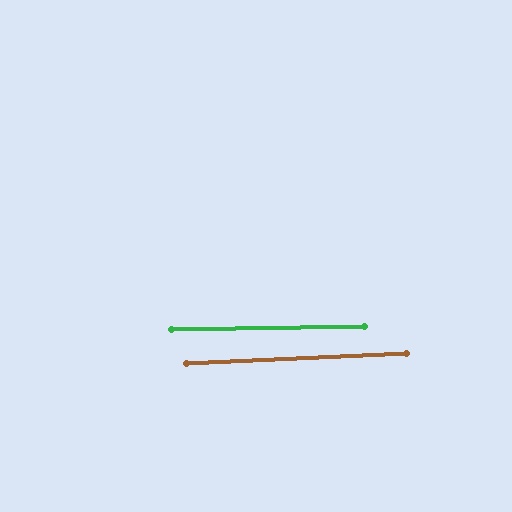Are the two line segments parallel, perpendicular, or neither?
Parallel — their directions differ by only 1.9°.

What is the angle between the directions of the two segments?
Approximately 2 degrees.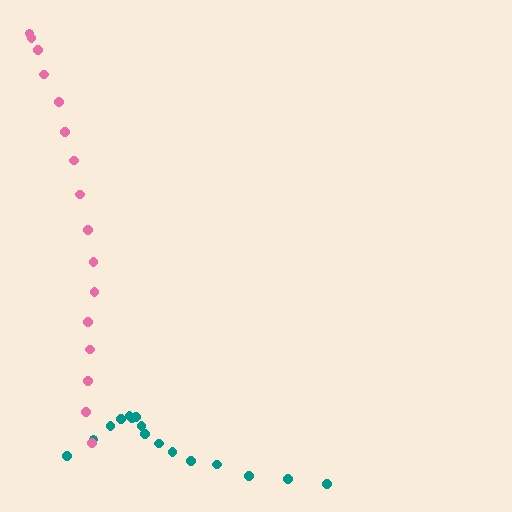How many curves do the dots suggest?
There are 2 distinct paths.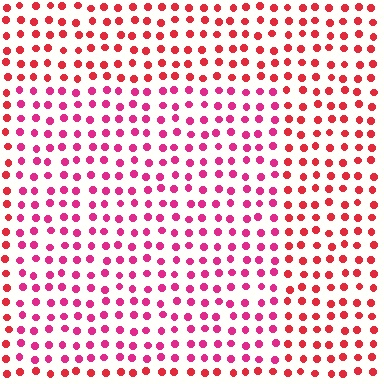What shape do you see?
I see a rectangle.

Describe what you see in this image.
The image is filled with small red elements in a uniform arrangement. A rectangle-shaped region is visible where the elements are tinted to a slightly different hue, forming a subtle color boundary.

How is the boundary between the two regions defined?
The boundary is defined purely by a slight shift in hue (about 27 degrees). Spacing, size, and orientation are identical on both sides.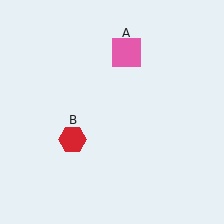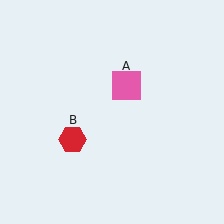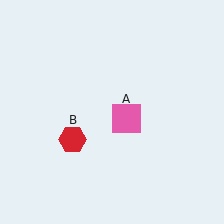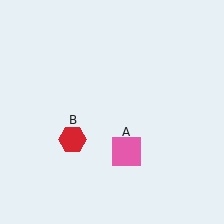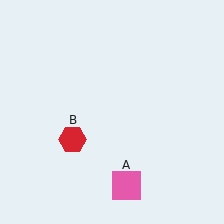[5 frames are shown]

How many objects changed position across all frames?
1 object changed position: pink square (object A).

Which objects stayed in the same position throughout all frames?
Red hexagon (object B) remained stationary.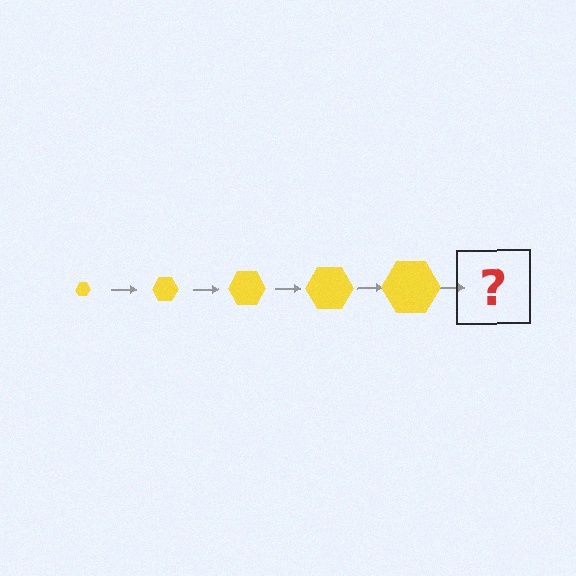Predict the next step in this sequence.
The next step is a yellow hexagon, larger than the previous one.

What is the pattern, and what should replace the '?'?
The pattern is that the hexagon gets progressively larger each step. The '?' should be a yellow hexagon, larger than the previous one.